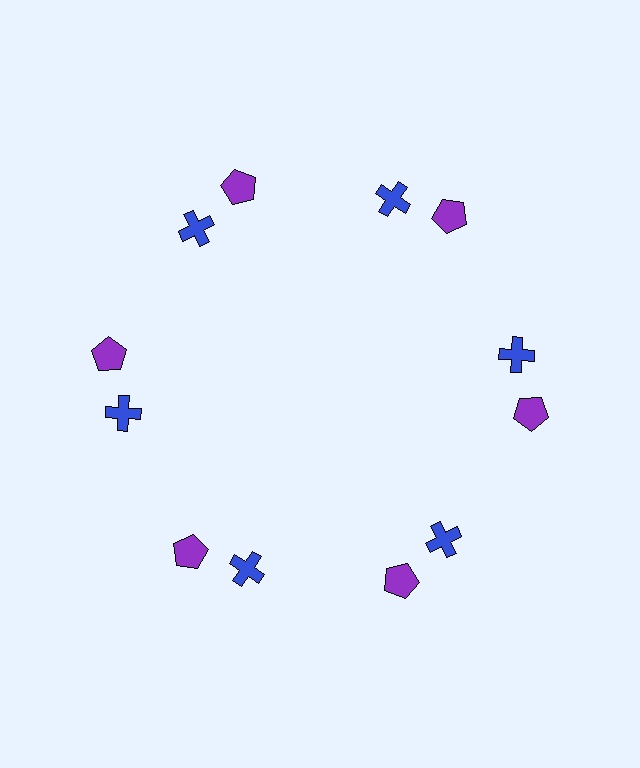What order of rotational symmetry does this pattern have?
This pattern has 6-fold rotational symmetry.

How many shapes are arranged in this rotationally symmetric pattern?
There are 12 shapes, arranged in 6 groups of 2.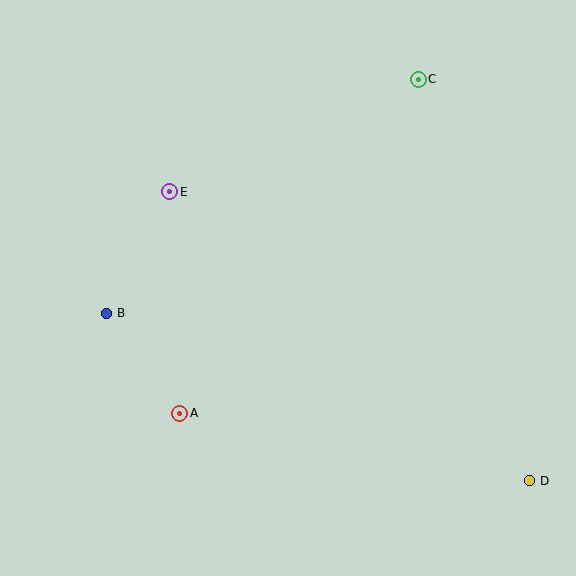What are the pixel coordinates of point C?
Point C is at (418, 79).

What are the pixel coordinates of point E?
Point E is at (170, 192).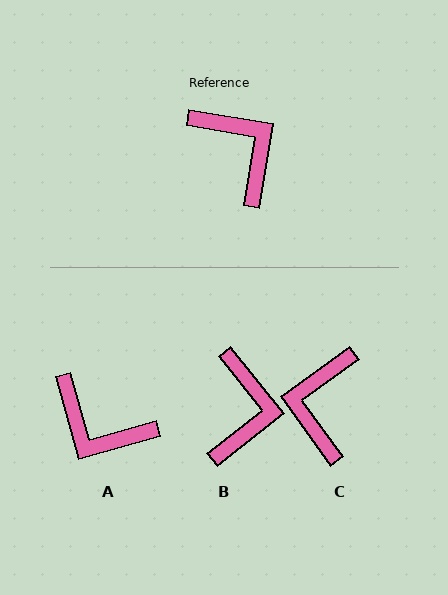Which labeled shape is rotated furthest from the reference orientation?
A, about 155 degrees away.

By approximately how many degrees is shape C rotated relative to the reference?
Approximately 135 degrees counter-clockwise.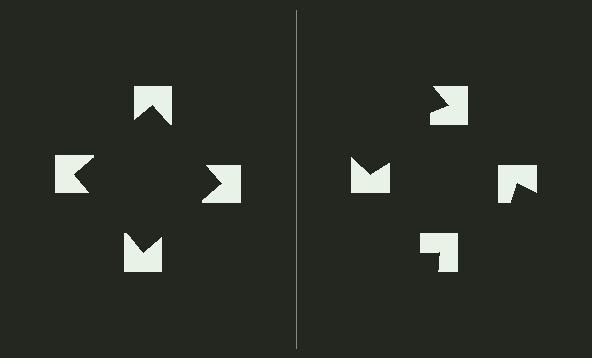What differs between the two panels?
The notched squares are positioned identically on both sides; only the wedge orientations differ. On the left they align to a square; on the right they are misaligned.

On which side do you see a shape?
An illusory square appears on the left side. On the right side the wedge cuts are rotated, so no coherent shape forms.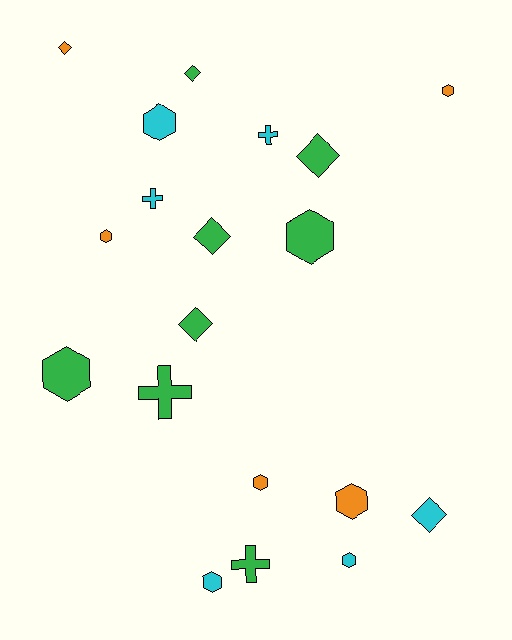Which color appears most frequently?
Green, with 8 objects.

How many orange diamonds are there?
There is 1 orange diamond.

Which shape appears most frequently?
Hexagon, with 9 objects.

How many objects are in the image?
There are 19 objects.